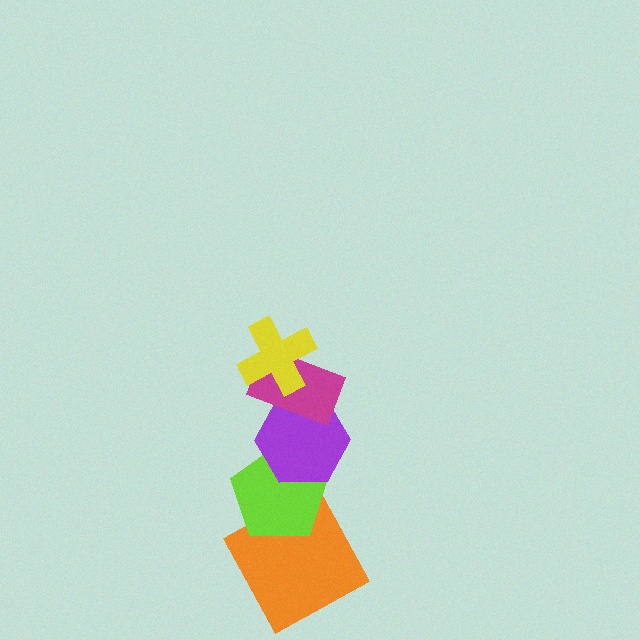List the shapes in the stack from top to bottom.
From top to bottom: the yellow cross, the magenta rectangle, the purple hexagon, the lime pentagon, the orange square.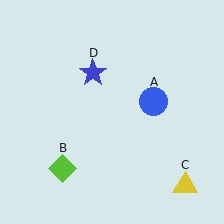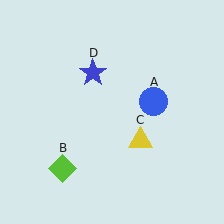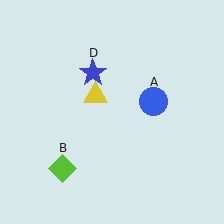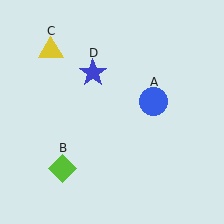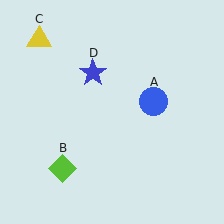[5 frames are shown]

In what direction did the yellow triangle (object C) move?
The yellow triangle (object C) moved up and to the left.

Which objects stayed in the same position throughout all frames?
Blue circle (object A) and lime diamond (object B) and blue star (object D) remained stationary.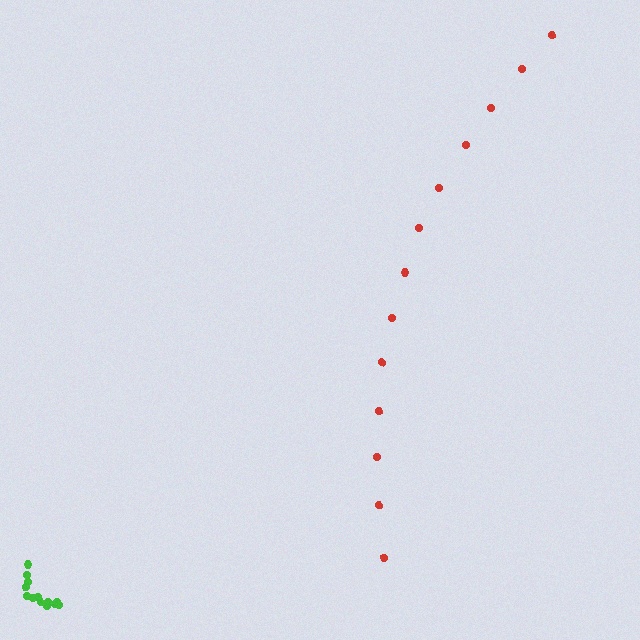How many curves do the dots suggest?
There are 2 distinct paths.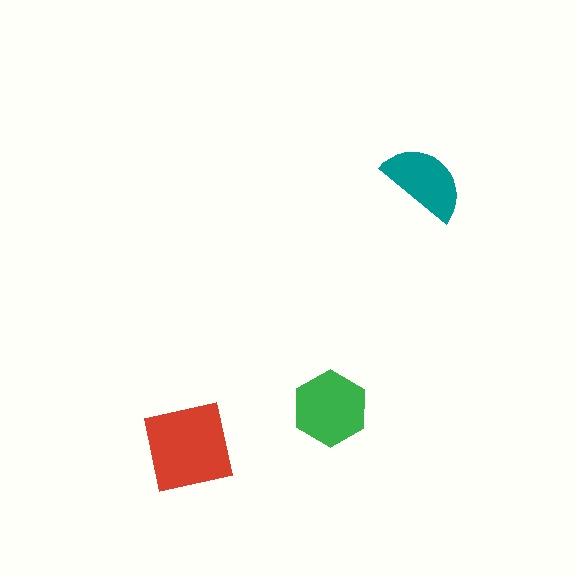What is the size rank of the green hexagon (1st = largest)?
2nd.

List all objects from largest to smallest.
The red square, the green hexagon, the teal semicircle.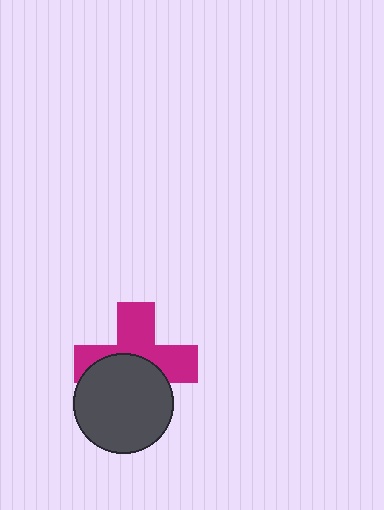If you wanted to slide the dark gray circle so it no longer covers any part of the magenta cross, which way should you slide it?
Slide it down — that is the most direct way to separate the two shapes.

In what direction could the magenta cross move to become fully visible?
The magenta cross could move up. That would shift it out from behind the dark gray circle entirely.